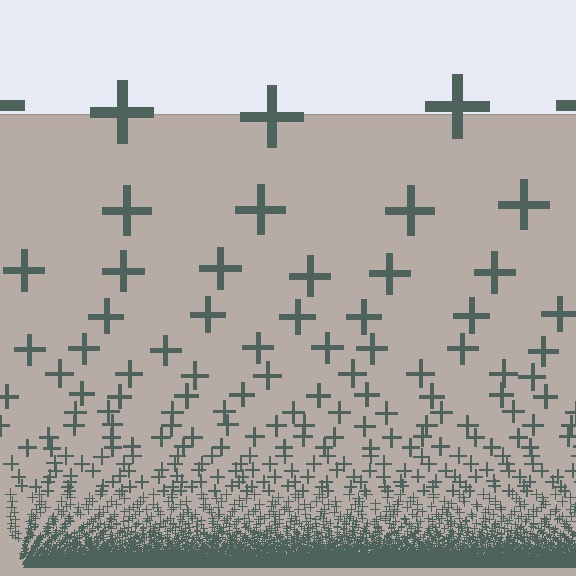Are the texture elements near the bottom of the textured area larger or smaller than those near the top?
Smaller. The gradient is inverted — elements near the bottom are smaller and denser.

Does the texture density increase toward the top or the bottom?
Density increases toward the bottom.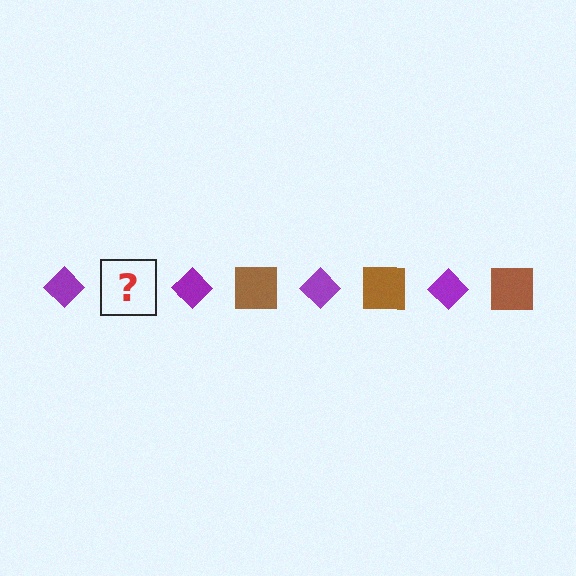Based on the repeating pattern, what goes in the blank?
The blank should be a brown square.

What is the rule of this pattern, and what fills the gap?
The rule is that the pattern alternates between purple diamond and brown square. The gap should be filled with a brown square.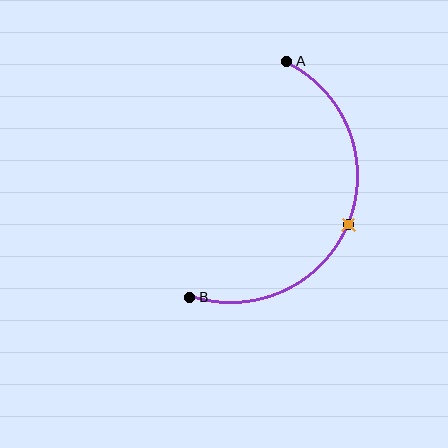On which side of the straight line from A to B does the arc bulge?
The arc bulges to the right of the straight line connecting A and B.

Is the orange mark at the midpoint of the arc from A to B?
Yes. The orange mark lies on the arc at equal arc-length from both A and B — it is the arc midpoint.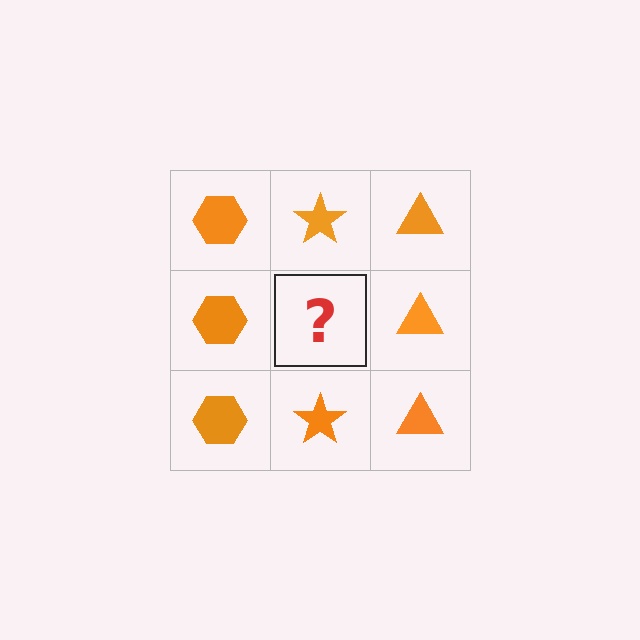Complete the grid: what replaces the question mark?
The question mark should be replaced with an orange star.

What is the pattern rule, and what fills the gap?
The rule is that each column has a consistent shape. The gap should be filled with an orange star.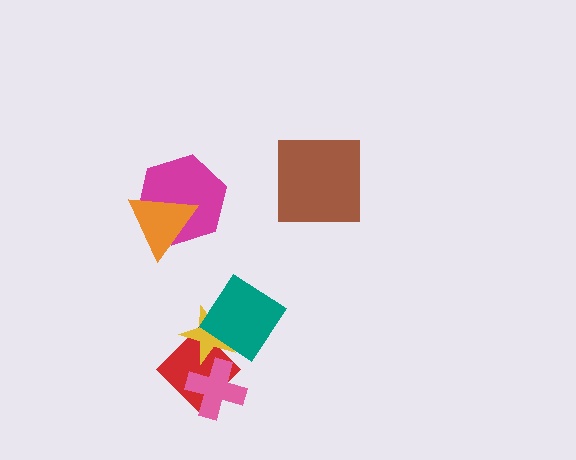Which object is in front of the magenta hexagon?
The orange triangle is in front of the magenta hexagon.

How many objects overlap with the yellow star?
3 objects overlap with the yellow star.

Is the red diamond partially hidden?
Yes, it is partially covered by another shape.